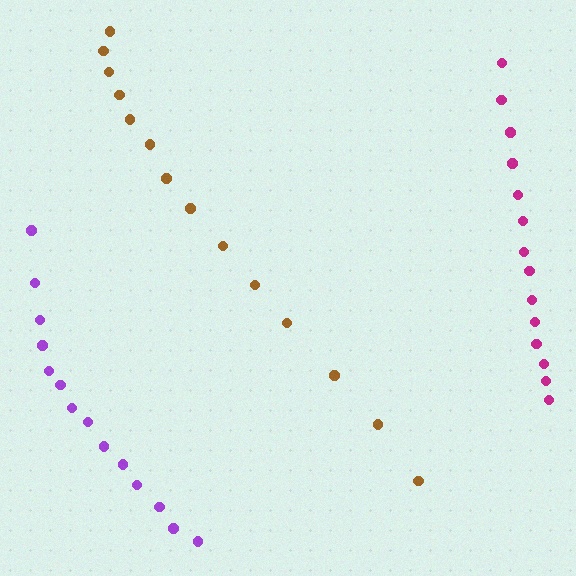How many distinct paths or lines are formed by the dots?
There are 3 distinct paths.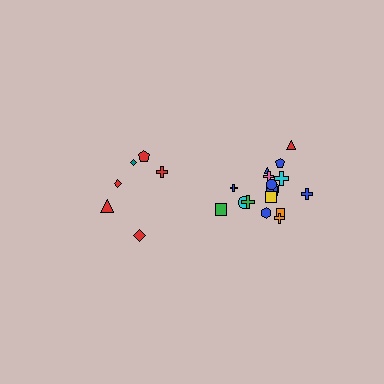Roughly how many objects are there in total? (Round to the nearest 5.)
Roughly 25 objects in total.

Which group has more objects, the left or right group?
The right group.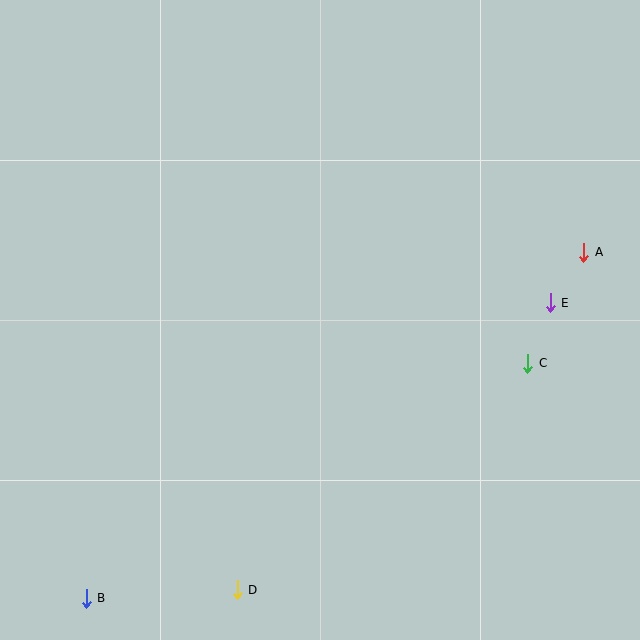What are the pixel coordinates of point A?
Point A is at (584, 252).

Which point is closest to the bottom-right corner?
Point C is closest to the bottom-right corner.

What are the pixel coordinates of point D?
Point D is at (237, 590).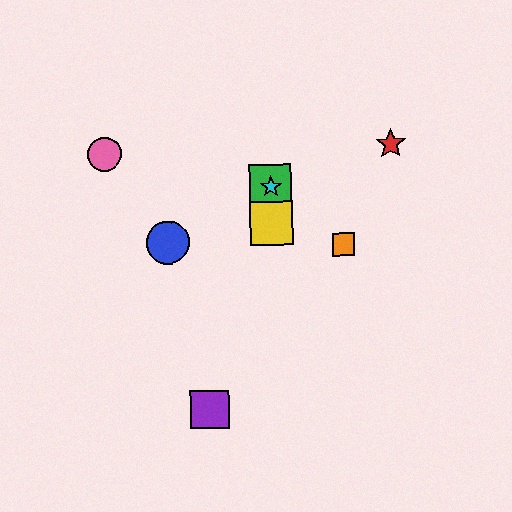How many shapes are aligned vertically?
3 shapes (the green square, the yellow square, the cyan star) are aligned vertically.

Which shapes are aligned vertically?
The green square, the yellow square, the cyan star are aligned vertically.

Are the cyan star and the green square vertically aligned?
Yes, both are at x≈271.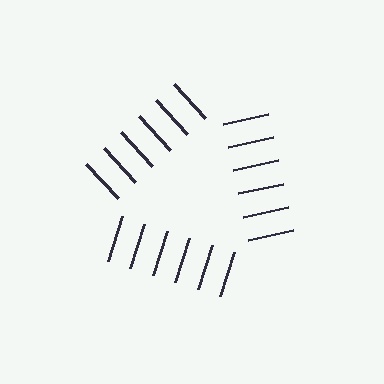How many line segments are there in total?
18 — 6 along each of the 3 edges.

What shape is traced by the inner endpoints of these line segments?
An illusory triangle — the line segments terminate on its edges but no continuous stroke is drawn.